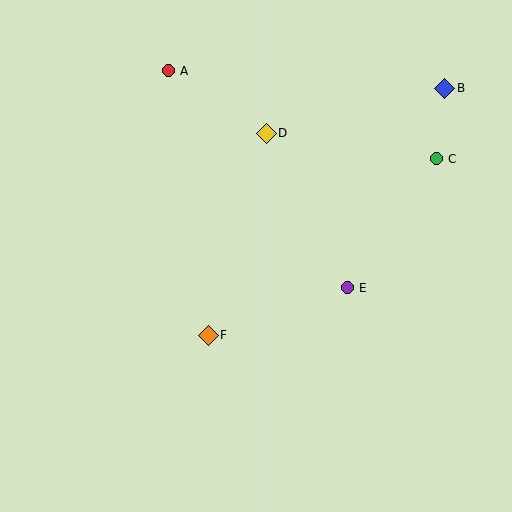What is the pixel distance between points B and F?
The distance between B and F is 342 pixels.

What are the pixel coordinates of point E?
Point E is at (347, 288).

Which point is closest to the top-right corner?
Point B is closest to the top-right corner.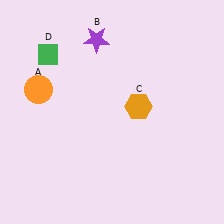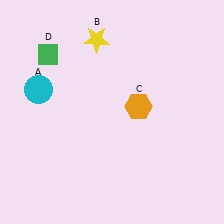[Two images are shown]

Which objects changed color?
A changed from orange to cyan. B changed from purple to yellow.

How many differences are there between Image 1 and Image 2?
There are 2 differences between the two images.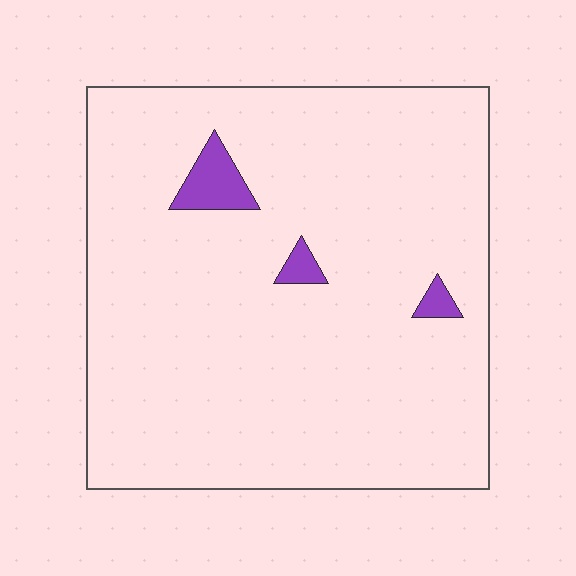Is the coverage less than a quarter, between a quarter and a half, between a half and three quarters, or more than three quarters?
Less than a quarter.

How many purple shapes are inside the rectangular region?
3.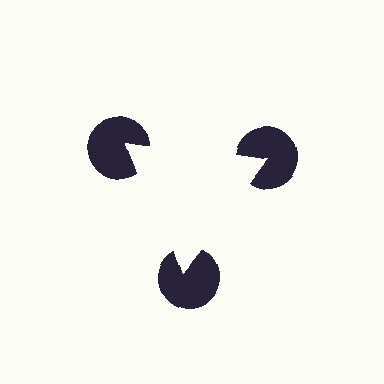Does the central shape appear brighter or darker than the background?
It typically appears slightly brighter than the background, even though no actual brightness change is drawn.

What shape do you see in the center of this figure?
An illusory triangle — its edges are inferred from the aligned wedge cuts in the pac-man discs, not physically drawn.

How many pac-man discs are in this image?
There are 3 — one at each vertex of the illusory triangle.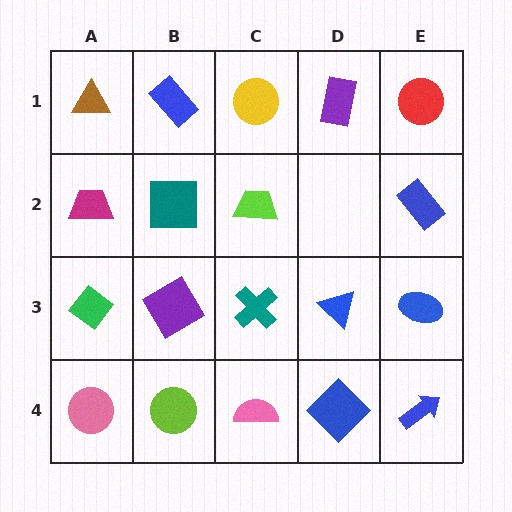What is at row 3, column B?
A purple diamond.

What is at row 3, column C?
A teal cross.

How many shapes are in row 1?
5 shapes.